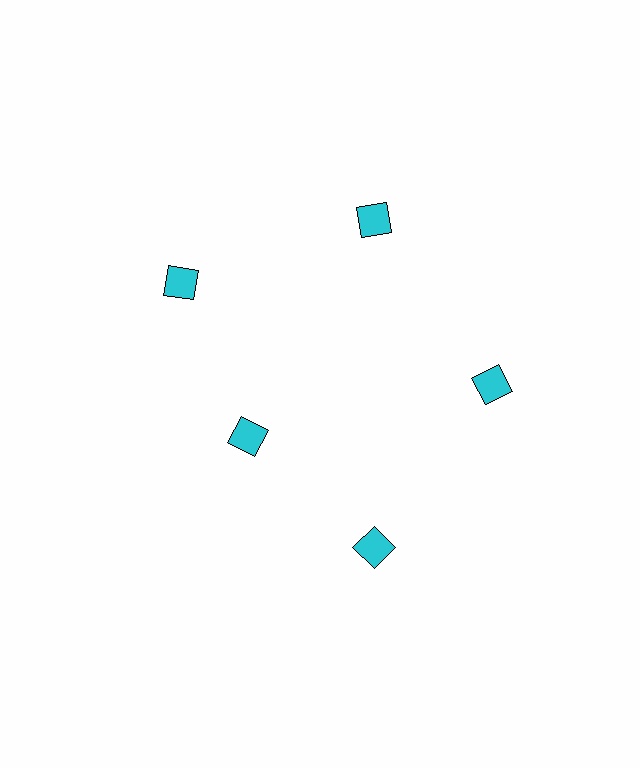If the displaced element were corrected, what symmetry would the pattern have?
It would have 5-fold rotational symmetry — the pattern would map onto itself every 72 degrees.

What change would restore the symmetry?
The symmetry would be restored by moving it outward, back onto the ring so that all 5 diamonds sit at equal angles and equal distance from the center.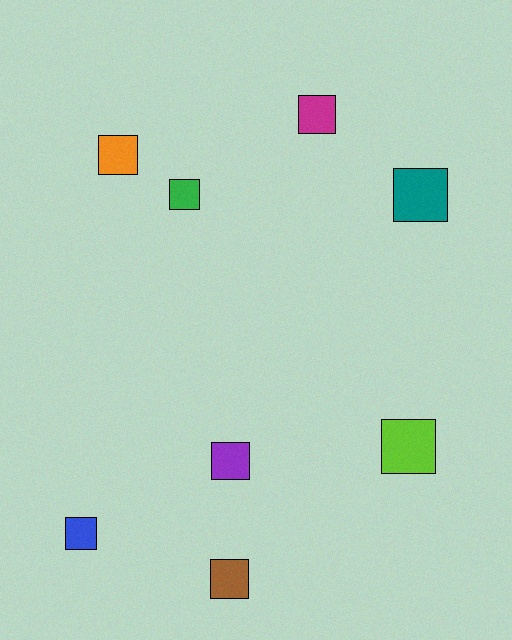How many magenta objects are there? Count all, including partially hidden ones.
There is 1 magenta object.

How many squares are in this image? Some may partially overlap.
There are 8 squares.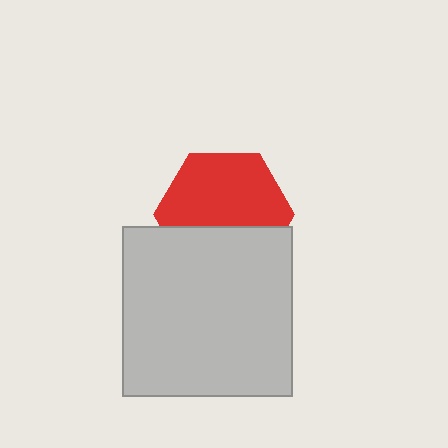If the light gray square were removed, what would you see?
You would see the complete red hexagon.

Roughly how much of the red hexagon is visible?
About half of it is visible (roughly 61%).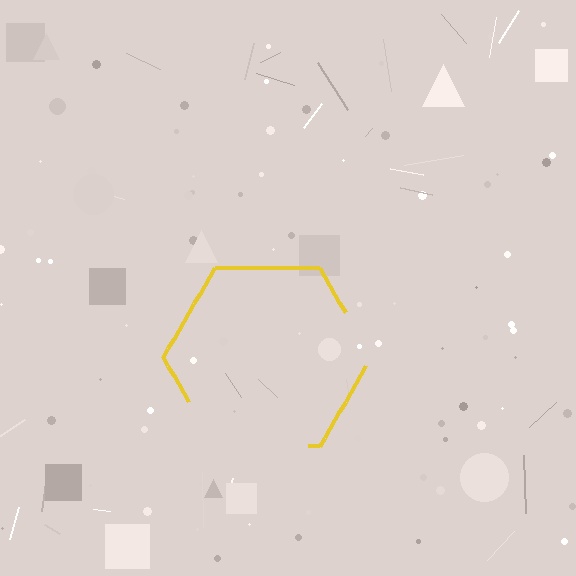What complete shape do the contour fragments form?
The contour fragments form a hexagon.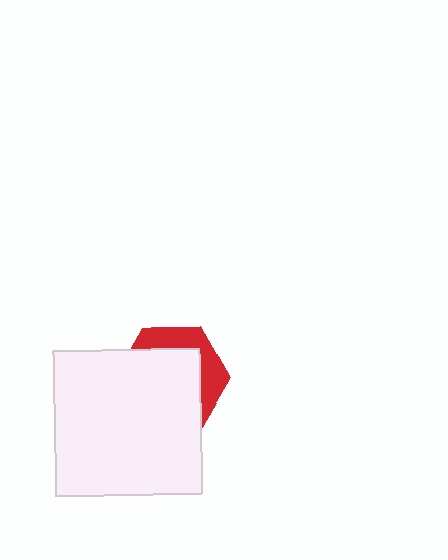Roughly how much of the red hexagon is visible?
A small part of it is visible (roughly 33%).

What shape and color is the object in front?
The object in front is a white square.